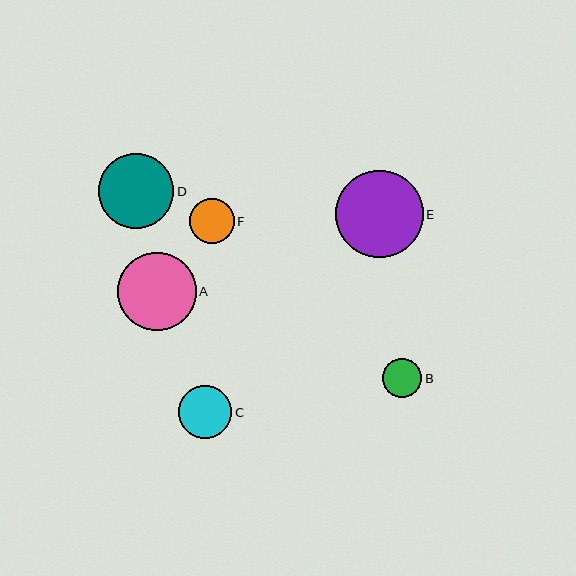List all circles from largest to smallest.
From largest to smallest: E, A, D, C, F, B.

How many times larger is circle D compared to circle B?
Circle D is approximately 1.9 times the size of circle B.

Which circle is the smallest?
Circle B is the smallest with a size of approximately 40 pixels.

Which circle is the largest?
Circle E is the largest with a size of approximately 87 pixels.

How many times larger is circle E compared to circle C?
Circle E is approximately 1.7 times the size of circle C.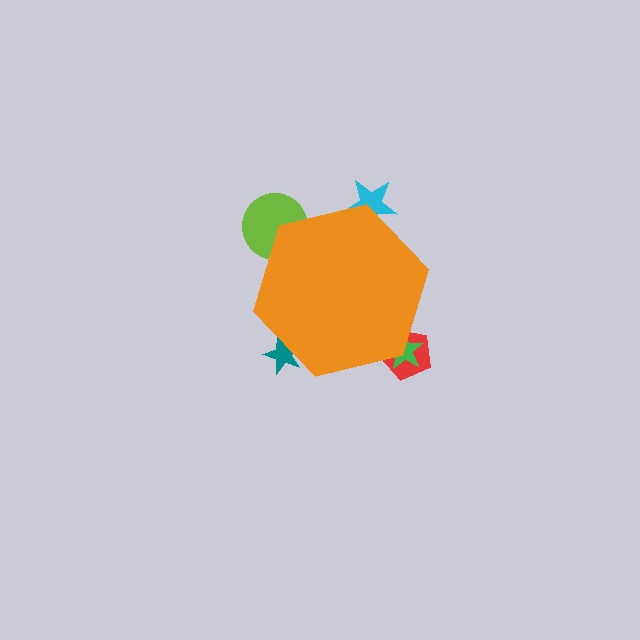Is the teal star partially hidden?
Yes, the teal star is partially hidden behind the orange hexagon.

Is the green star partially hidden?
Yes, the green star is partially hidden behind the orange hexagon.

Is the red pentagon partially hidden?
Yes, the red pentagon is partially hidden behind the orange hexagon.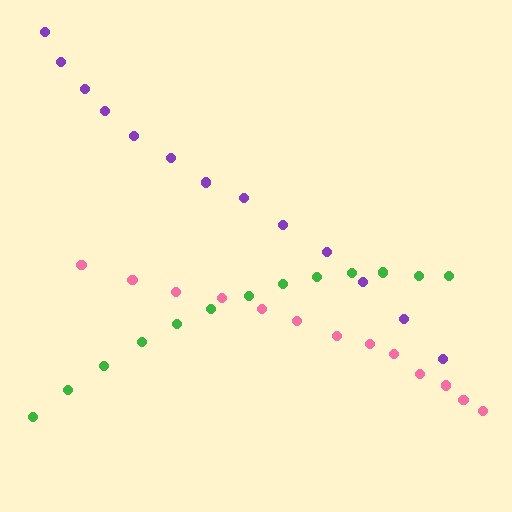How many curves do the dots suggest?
There are 3 distinct paths.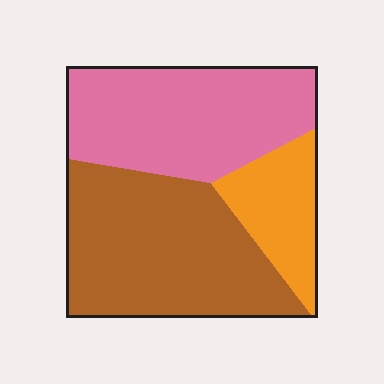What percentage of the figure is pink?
Pink takes up between a third and a half of the figure.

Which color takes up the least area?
Orange, at roughly 15%.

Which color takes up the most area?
Brown, at roughly 45%.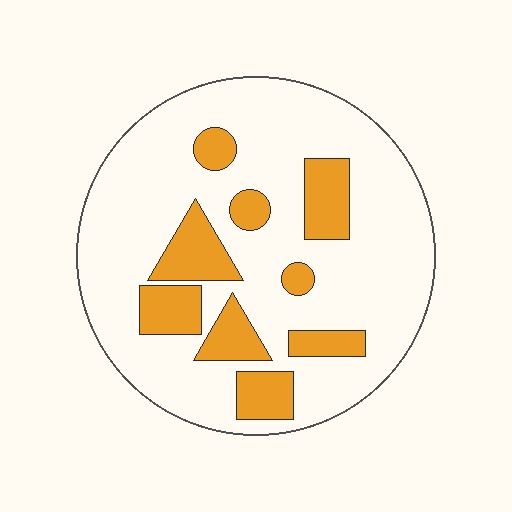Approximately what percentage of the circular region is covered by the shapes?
Approximately 20%.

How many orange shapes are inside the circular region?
9.